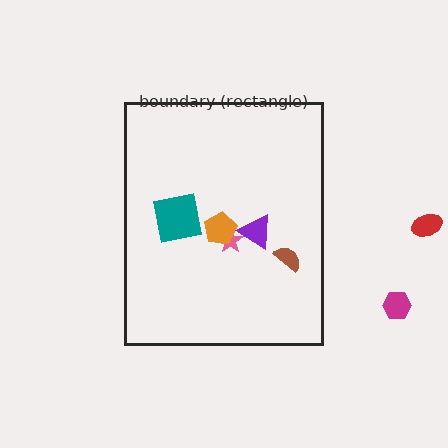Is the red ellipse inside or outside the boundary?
Outside.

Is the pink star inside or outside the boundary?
Inside.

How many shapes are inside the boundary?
5 inside, 2 outside.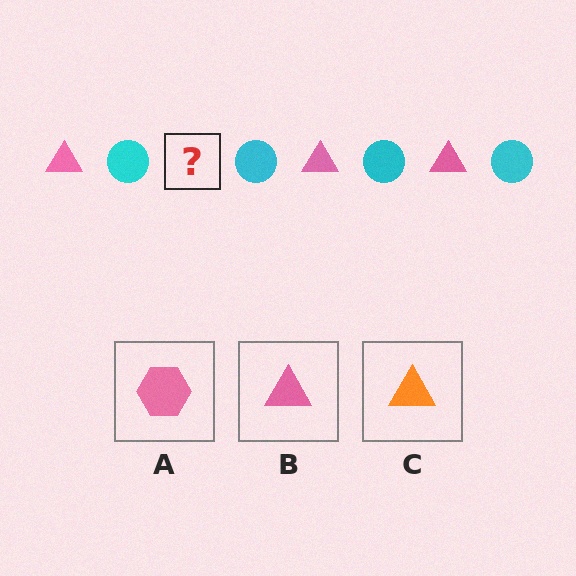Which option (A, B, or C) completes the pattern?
B.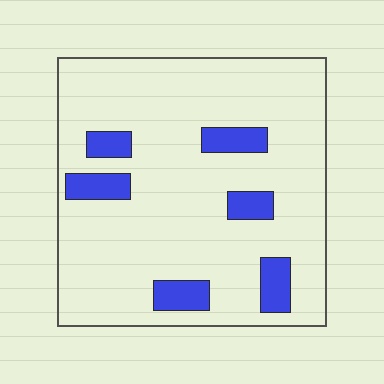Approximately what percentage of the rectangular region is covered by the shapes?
Approximately 15%.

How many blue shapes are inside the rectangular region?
6.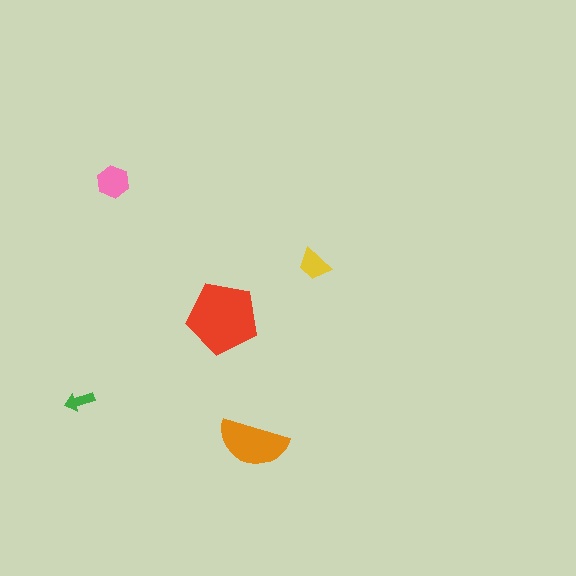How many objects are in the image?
There are 5 objects in the image.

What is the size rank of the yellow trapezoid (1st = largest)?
4th.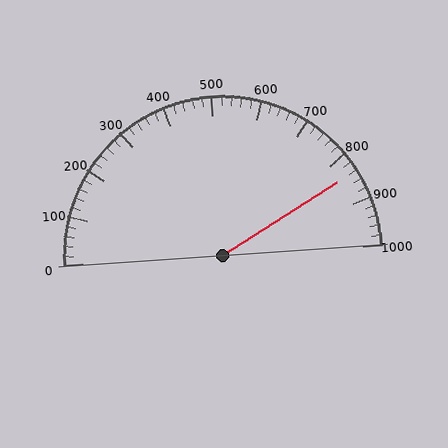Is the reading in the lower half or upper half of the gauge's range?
The reading is in the upper half of the range (0 to 1000).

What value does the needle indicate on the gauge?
The needle indicates approximately 840.